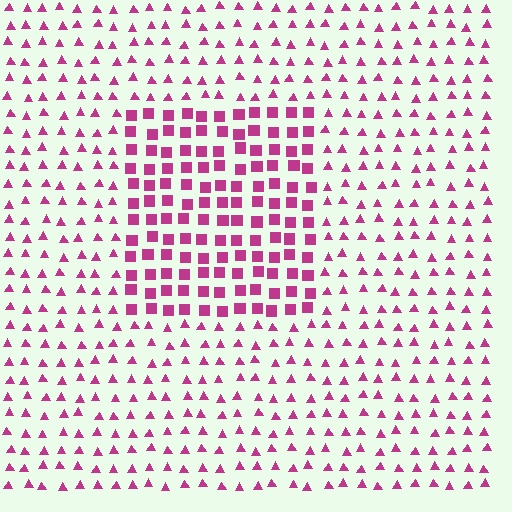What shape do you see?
I see a rectangle.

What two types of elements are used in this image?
The image uses squares inside the rectangle region and triangles outside it.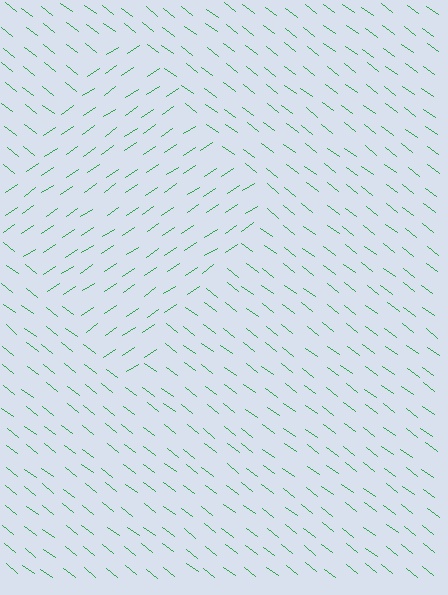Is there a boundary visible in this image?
Yes, there is a texture boundary formed by a change in line orientation.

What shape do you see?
I see a diamond.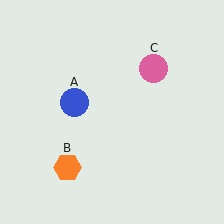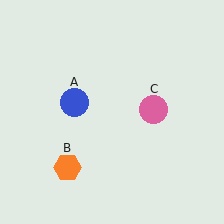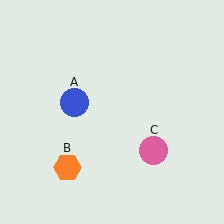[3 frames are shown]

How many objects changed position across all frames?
1 object changed position: pink circle (object C).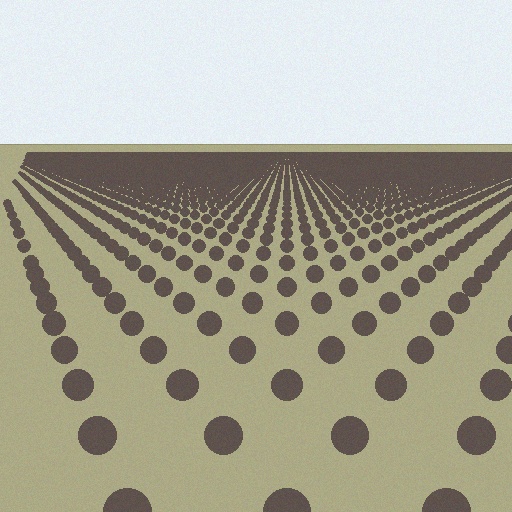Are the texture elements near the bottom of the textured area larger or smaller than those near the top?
Larger. Near the bottom, elements are closer to the viewer and appear at a bigger on-screen size.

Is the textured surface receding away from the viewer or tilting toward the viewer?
The surface is receding away from the viewer. Texture elements get smaller and denser toward the top.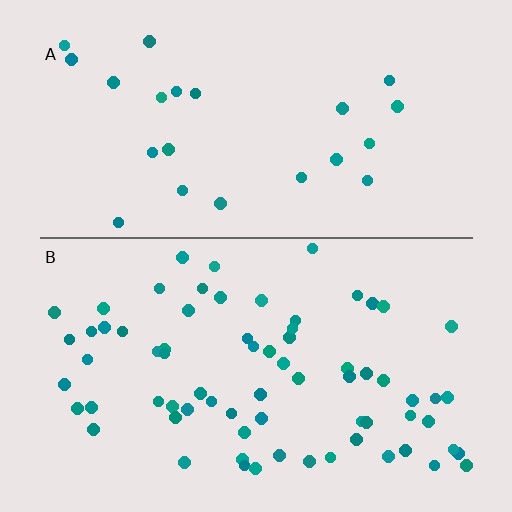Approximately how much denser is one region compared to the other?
Approximately 3.0× — region B over region A.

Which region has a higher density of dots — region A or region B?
B (the bottom).